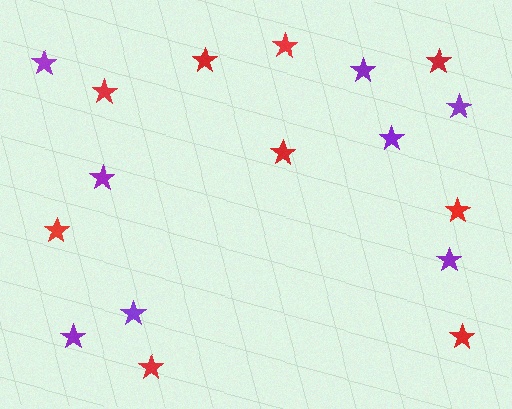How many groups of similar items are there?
There are 2 groups: one group of purple stars (8) and one group of red stars (9).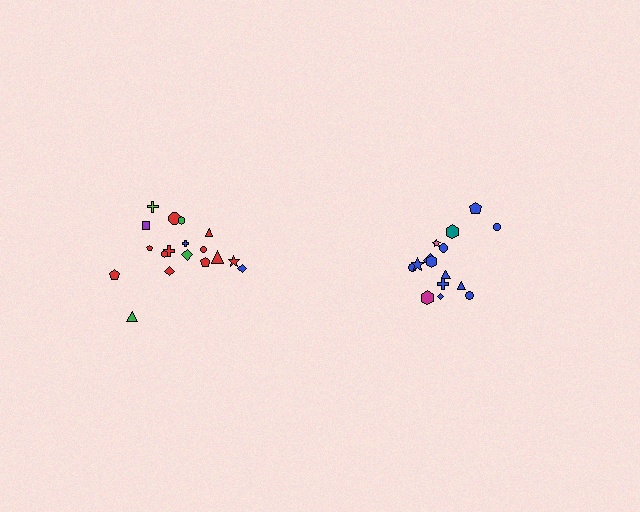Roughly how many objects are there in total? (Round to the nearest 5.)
Roughly 35 objects in total.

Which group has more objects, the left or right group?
The left group.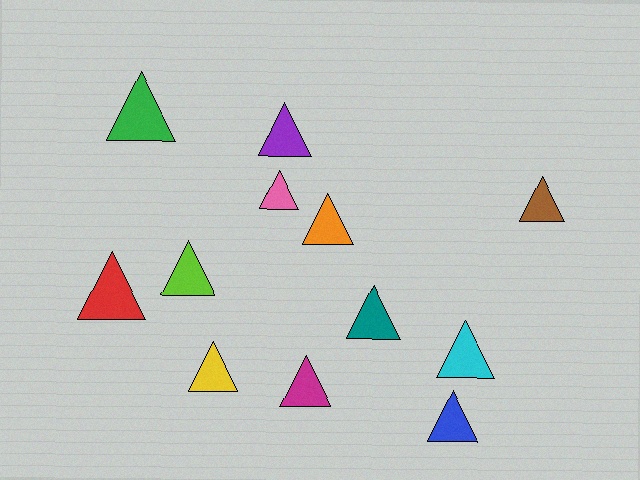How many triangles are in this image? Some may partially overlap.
There are 12 triangles.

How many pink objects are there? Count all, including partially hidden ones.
There is 1 pink object.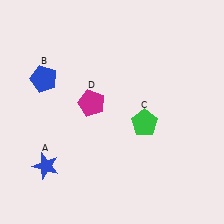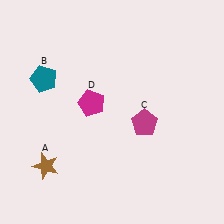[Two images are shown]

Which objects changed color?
A changed from blue to brown. B changed from blue to teal. C changed from green to magenta.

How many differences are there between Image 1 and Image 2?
There are 3 differences between the two images.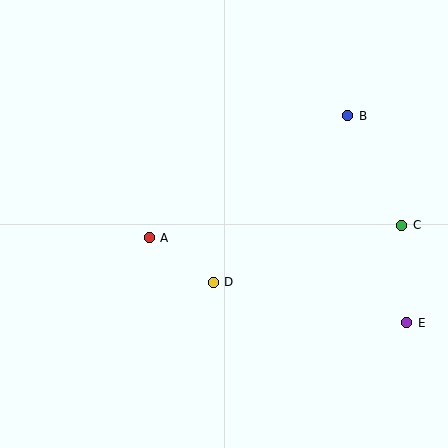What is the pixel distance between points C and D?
The distance between C and D is 197 pixels.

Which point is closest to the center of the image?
Point D at (213, 282) is closest to the center.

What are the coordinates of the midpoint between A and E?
The midpoint between A and E is at (278, 280).